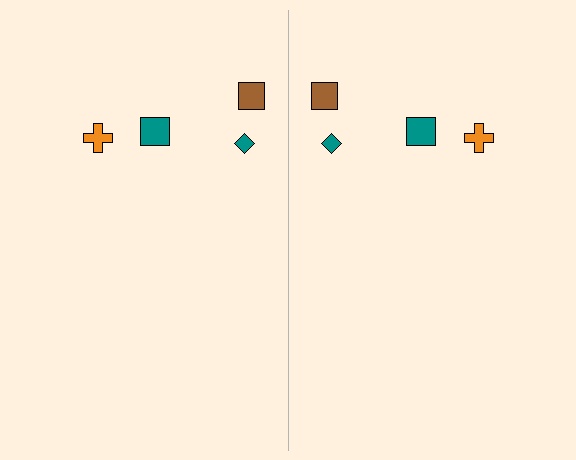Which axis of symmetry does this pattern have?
The pattern has a vertical axis of symmetry running through the center of the image.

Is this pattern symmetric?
Yes, this pattern has bilateral (reflection) symmetry.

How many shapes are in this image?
There are 8 shapes in this image.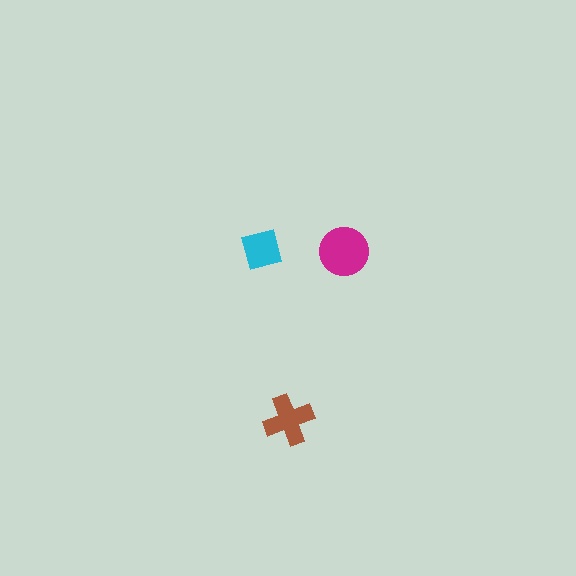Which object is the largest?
The magenta circle.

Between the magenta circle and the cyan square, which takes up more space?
The magenta circle.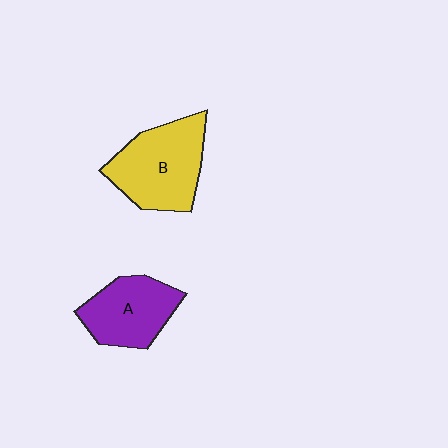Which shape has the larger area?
Shape B (yellow).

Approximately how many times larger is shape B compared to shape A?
Approximately 1.3 times.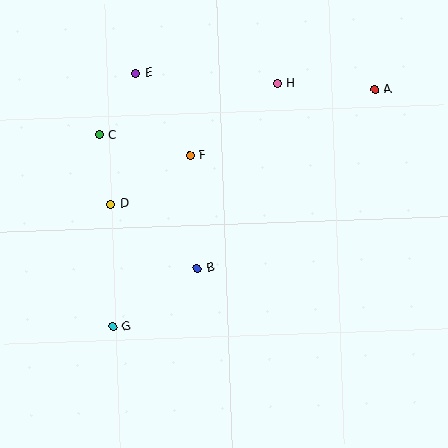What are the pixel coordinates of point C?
Point C is at (99, 135).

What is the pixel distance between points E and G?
The distance between E and G is 255 pixels.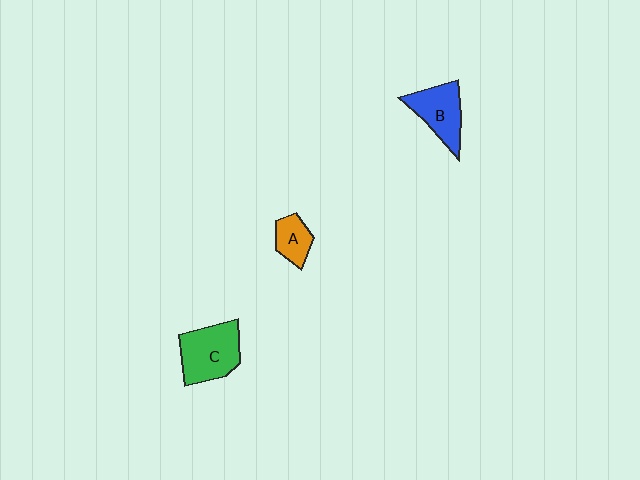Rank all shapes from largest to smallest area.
From largest to smallest: C (green), B (blue), A (orange).